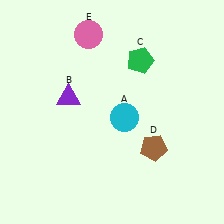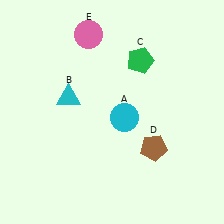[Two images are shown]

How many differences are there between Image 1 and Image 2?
There is 1 difference between the two images.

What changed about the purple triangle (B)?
In Image 1, B is purple. In Image 2, it changed to cyan.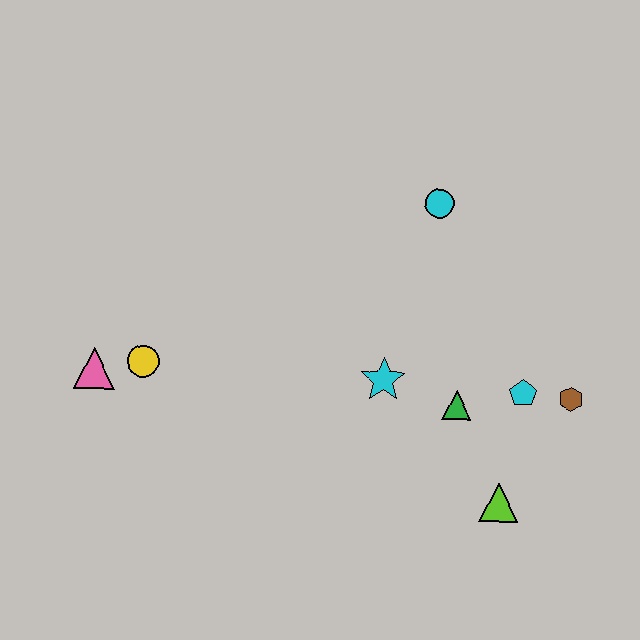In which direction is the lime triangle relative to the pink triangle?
The lime triangle is to the right of the pink triangle.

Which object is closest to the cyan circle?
The cyan star is closest to the cyan circle.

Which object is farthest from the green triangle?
The pink triangle is farthest from the green triangle.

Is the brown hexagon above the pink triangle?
No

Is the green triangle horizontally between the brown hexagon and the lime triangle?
No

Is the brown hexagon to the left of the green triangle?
No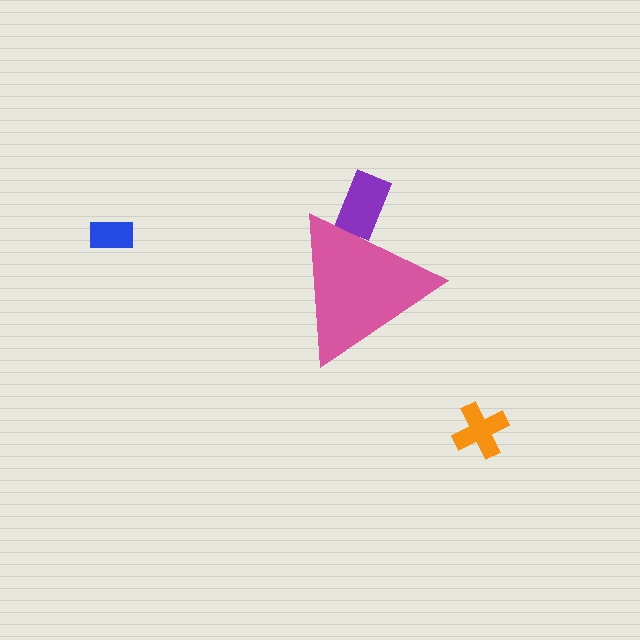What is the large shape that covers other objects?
A pink triangle.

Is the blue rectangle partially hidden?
No, the blue rectangle is fully visible.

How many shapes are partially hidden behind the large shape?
1 shape is partially hidden.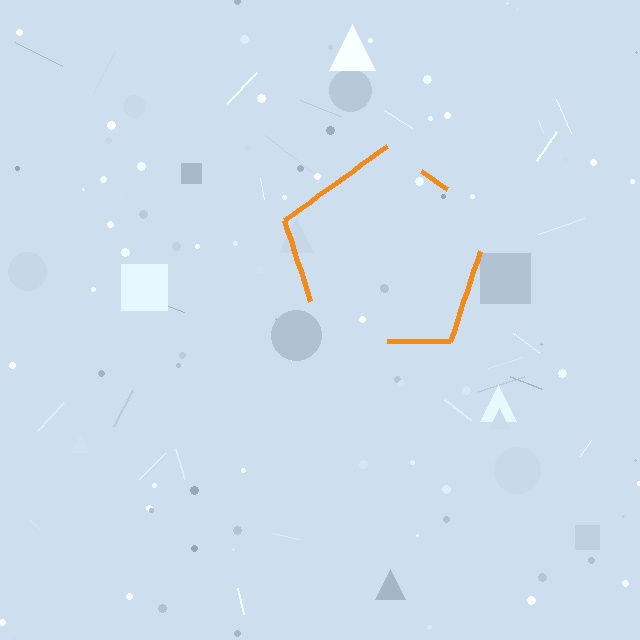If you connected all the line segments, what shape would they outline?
They would outline a pentagon.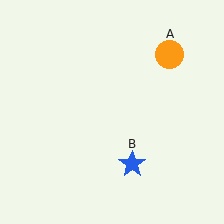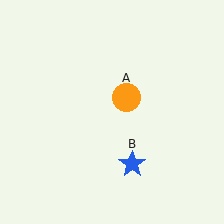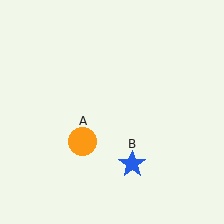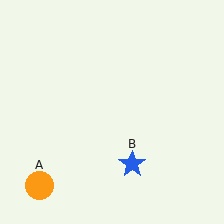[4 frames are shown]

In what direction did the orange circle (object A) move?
The orange circle (object A) moved down and to the left.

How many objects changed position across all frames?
1 object changed position: orange circle (object A).